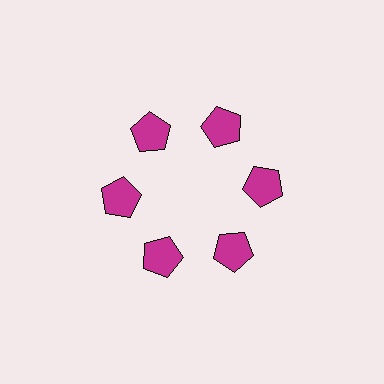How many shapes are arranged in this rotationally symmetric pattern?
There are 6 shapes, arranged in 6 groups of 1.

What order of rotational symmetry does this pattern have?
This pattern has 6-fold rotational symmetry.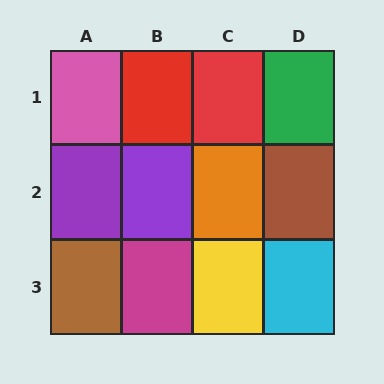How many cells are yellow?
1 cell is yellow.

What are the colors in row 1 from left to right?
Pink, red, red, green.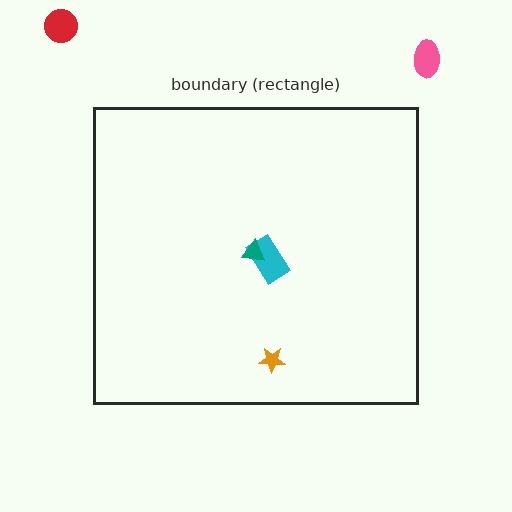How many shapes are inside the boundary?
3 inside, 2 outside.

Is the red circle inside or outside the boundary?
Outside.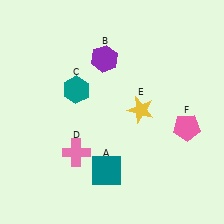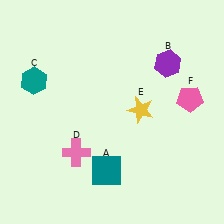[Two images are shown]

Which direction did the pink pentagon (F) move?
The pink pentagon (F) moved up.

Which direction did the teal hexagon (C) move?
The teal hexagon (C) moved left.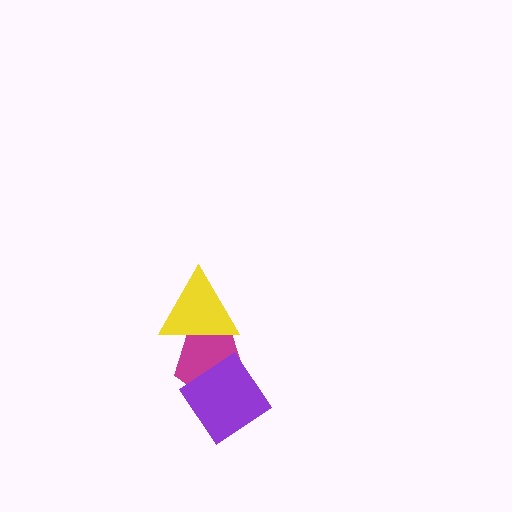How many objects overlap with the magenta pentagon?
2 objects overlap with the magenta pentagon.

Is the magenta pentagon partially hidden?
Yes, it is partially covered by another shape.